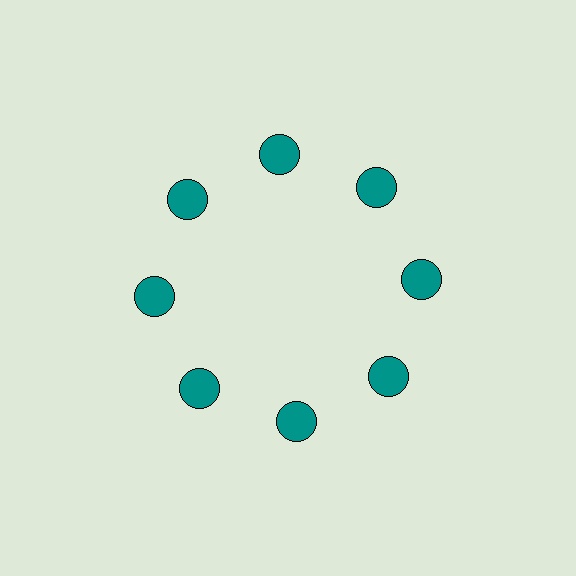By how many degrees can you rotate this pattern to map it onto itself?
The pattern maps onto itself every 45 degrees of rotation.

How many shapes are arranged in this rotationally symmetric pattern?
There are 8 shapes, arranged in 8 groups of 1.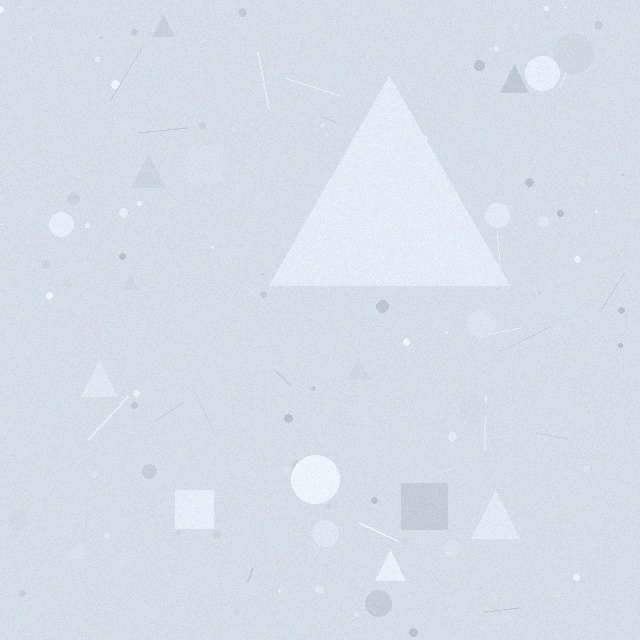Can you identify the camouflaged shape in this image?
The camouflaged shape is a triangle.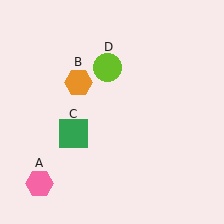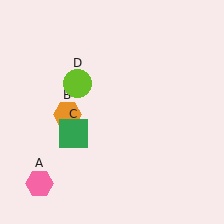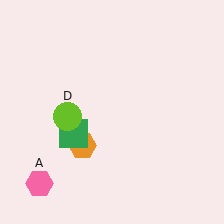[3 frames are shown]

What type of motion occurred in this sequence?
The orange hexagon (object B), lime circle (object D) rotated counterclockwise around the center of the scene.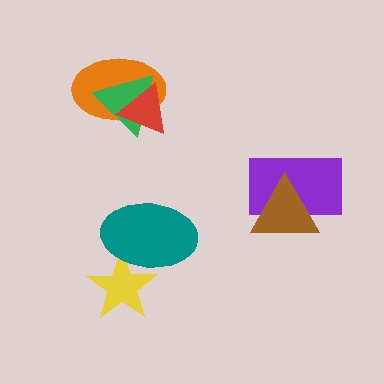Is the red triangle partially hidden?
No, no other shape covers it.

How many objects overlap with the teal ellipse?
1 object overlaps with the teal ellipse.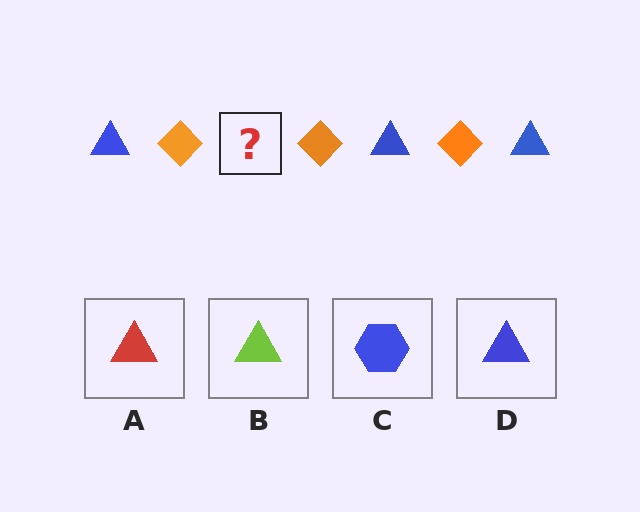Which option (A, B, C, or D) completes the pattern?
D.